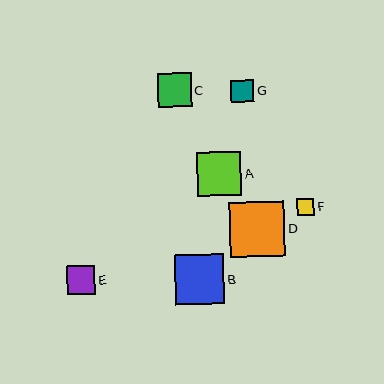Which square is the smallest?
Square F is the smallest with a size of approximately 17 pixels.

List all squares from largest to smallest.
From largest to smallest: D, B, A, C, E, G, F.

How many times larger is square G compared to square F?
Square G is approximately 1.3 times the size of square F.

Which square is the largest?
Square D is the largest with a size of approximately 55 pixels.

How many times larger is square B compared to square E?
Square B is approximately 1.8 times the size of square E.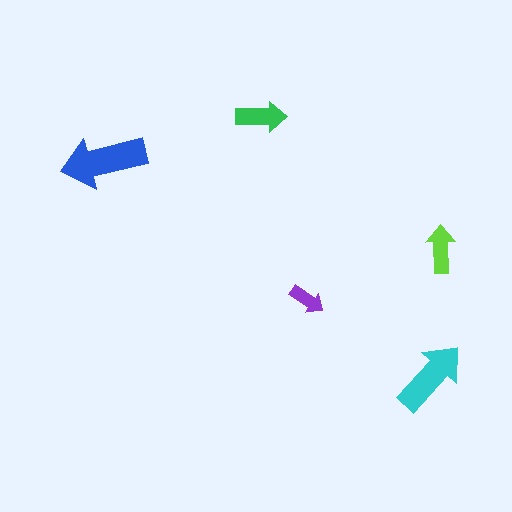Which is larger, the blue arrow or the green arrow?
The blue one.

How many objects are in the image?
There are 5 objects in the image.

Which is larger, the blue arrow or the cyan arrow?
The blue one.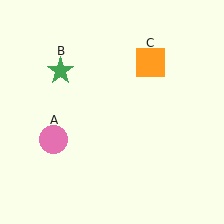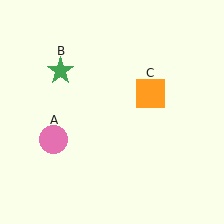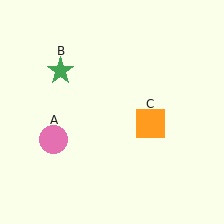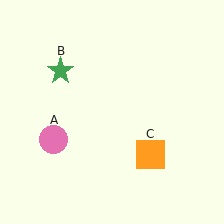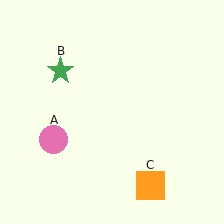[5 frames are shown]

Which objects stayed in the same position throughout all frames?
Pink circle (object A) and green star (object B) remained stationary.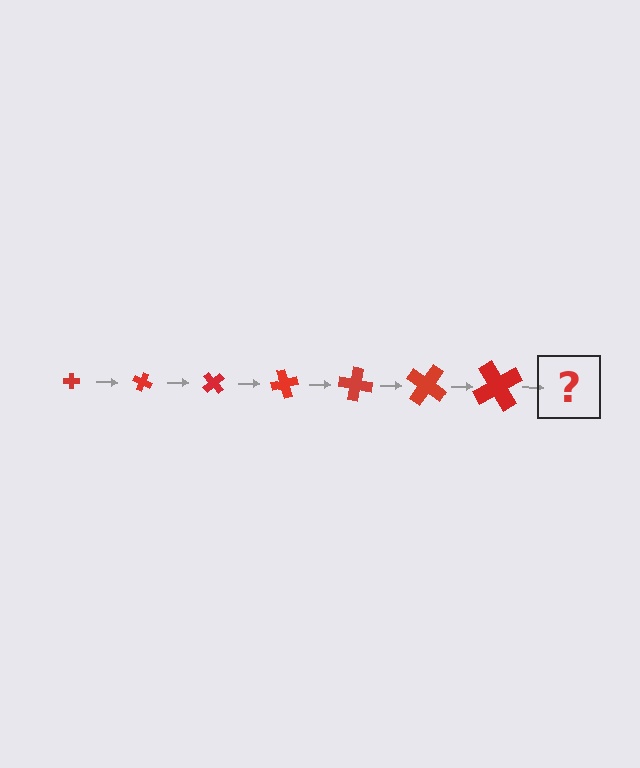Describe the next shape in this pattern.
It should be a cross, larger than the previous one and rotated 175 degrees from the start.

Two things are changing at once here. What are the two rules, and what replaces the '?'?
The two rules are that the cross grows larger each step and it rotates 25 degrees each step. The '?' should be a cross, larger than the previous one and rotated 175 degrees from the start.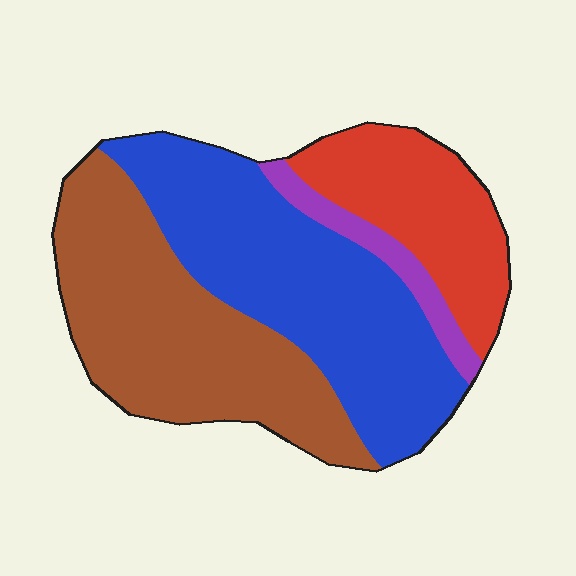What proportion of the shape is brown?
Brown covers 36% of the shape.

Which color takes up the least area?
Purple, at roughly 5%.